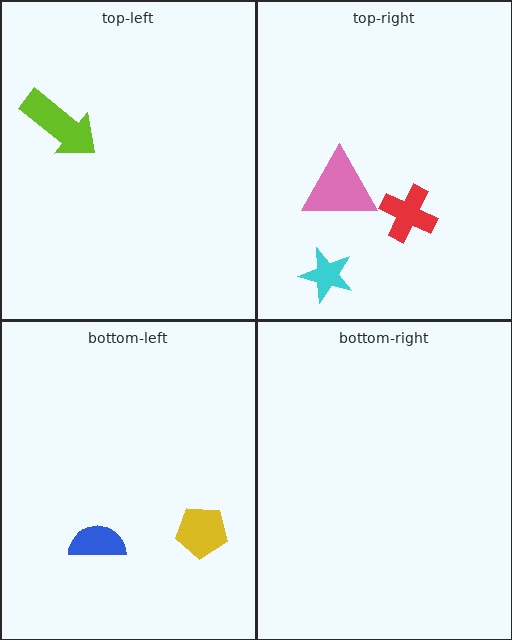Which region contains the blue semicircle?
The bottom-left region.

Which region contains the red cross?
The top-right region.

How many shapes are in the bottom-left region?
2.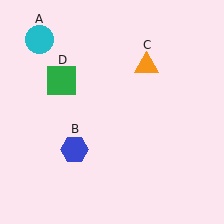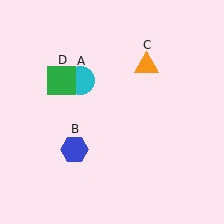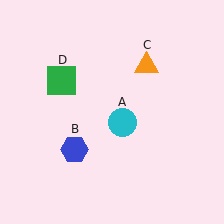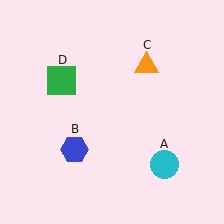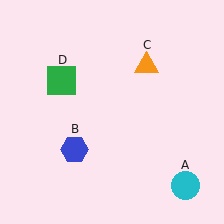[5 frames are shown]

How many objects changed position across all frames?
1 object changed position: cyan circle (object A).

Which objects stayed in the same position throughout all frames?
Blue hexagon (object B) and orange triangle (object C) and green square (object D) remained stationary.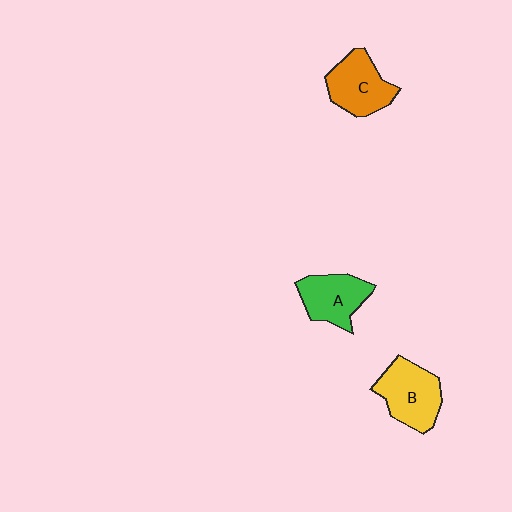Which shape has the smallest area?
Shape A (green).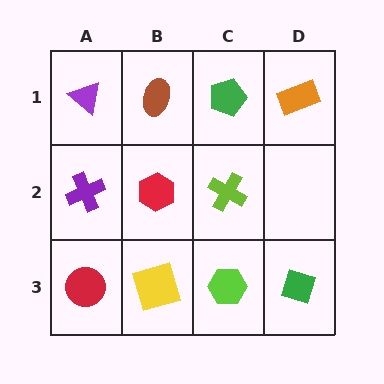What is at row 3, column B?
A yellow square.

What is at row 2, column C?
A lime cross.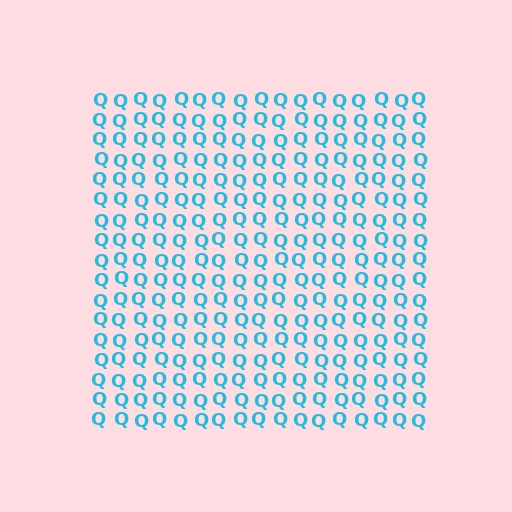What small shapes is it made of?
It is made of small letter Q's.